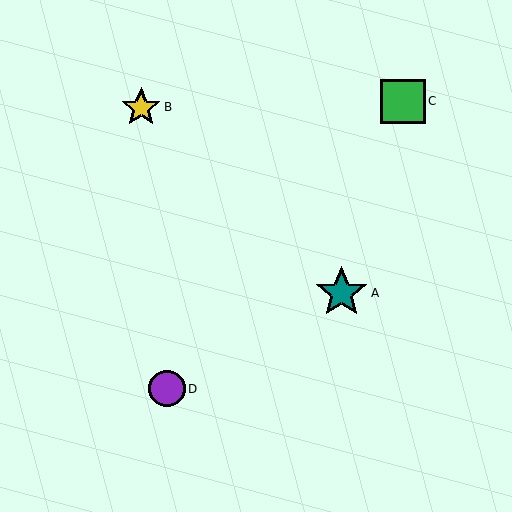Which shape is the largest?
The teal star (labeled A) is the largest.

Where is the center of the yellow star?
The center of the yellow star is at (141, 107).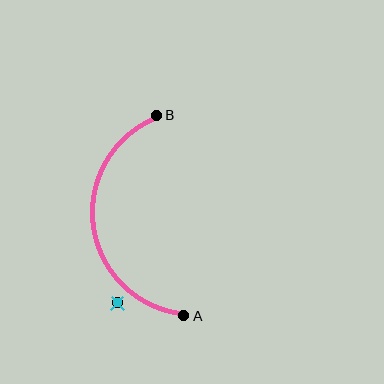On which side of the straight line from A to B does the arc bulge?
The arc bulges to the left of the straight line connecting A and B.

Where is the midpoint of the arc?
The arc midpoint is the point on the curve farthest from the straight line joining A and B. It sits to the left of that line.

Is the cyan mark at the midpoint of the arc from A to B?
No — the cyan mark does not lie on the arc at all. It sits slightly outside the curve.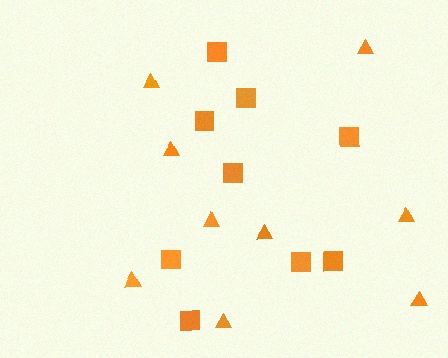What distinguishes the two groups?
There are 2 groups: one group of squares (9) and one group of triangles (9).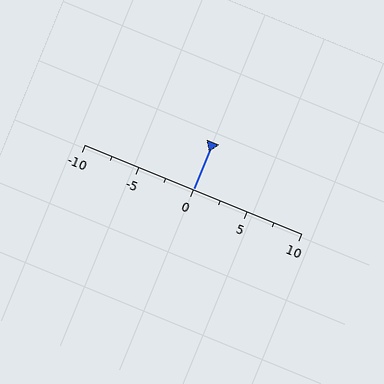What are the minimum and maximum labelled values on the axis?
The axis runs from -10 to 10.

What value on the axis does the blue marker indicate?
The marker indicates approximately 0.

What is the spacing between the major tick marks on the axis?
The major ticks are spaced 5 apart.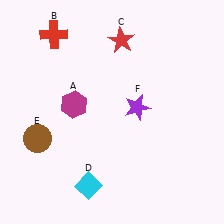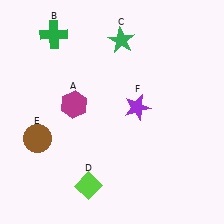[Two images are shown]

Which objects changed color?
B changed from red to green. C changed from red to green. D changed from cyan to lime.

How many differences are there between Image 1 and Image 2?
There are 3 differences between the two images.